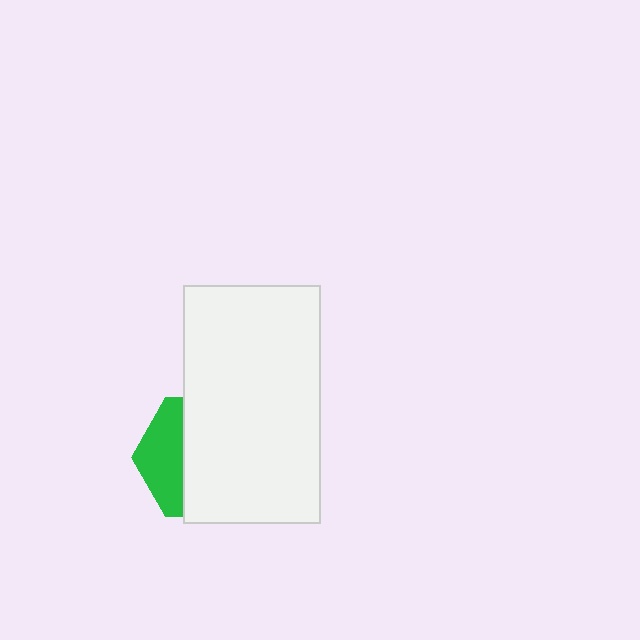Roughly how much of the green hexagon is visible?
A small part of it is visible (roughly 34%).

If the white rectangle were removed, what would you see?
You would see the complete green hexagon.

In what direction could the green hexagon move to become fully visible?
The green hexagon could move left. That would shift it out from behind the white rectangle entirely.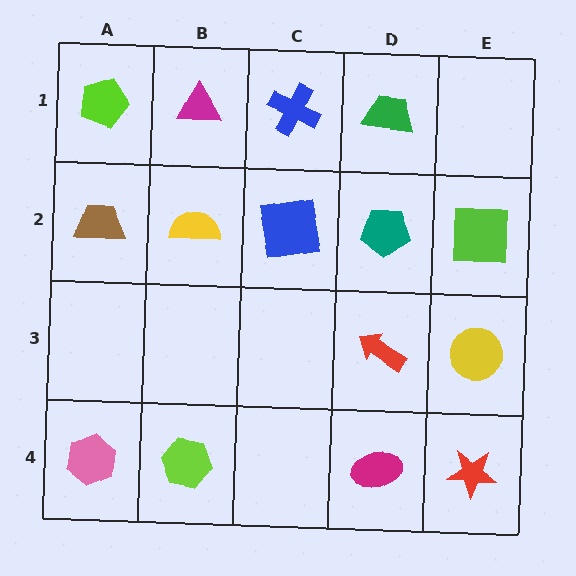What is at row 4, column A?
A pink hexagon.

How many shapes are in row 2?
5 shapes.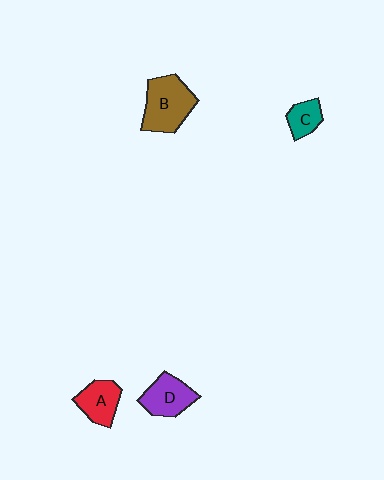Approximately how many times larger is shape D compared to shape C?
Approximately 1.6 times.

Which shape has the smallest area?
Shape C (teal).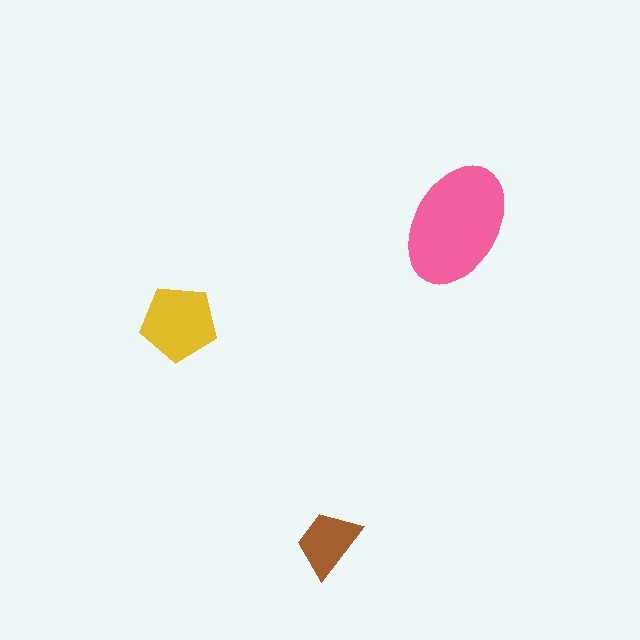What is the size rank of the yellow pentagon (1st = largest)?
2nd.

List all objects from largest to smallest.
The pink ellipse, the yellow pentagon, the brown trapezoid.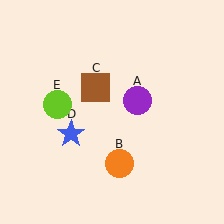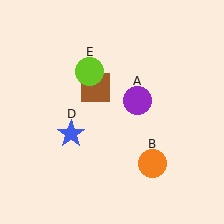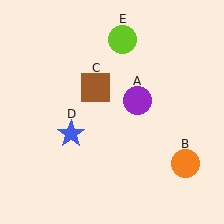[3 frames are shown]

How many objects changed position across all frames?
2 objects changed position: orange circle (object B), lime circle (object E).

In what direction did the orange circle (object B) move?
The orange circle (object B) moved right.